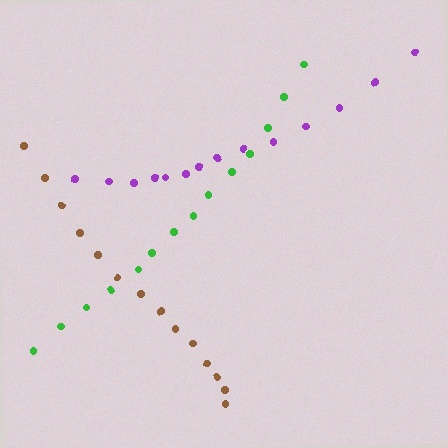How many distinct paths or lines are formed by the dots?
There are 3 distinct paths.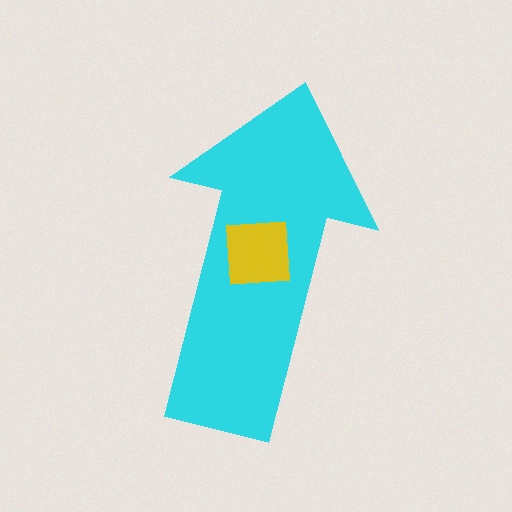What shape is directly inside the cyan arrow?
The yellow square.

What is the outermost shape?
The cyan arrow.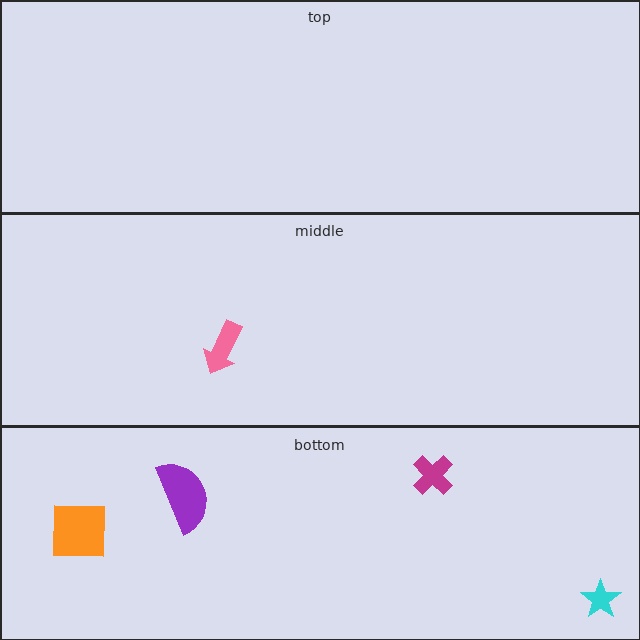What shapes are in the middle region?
The pink arrow.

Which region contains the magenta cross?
The bottom region.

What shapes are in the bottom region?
The orange square, the magenta cross, the purple semicircle, the cyan star.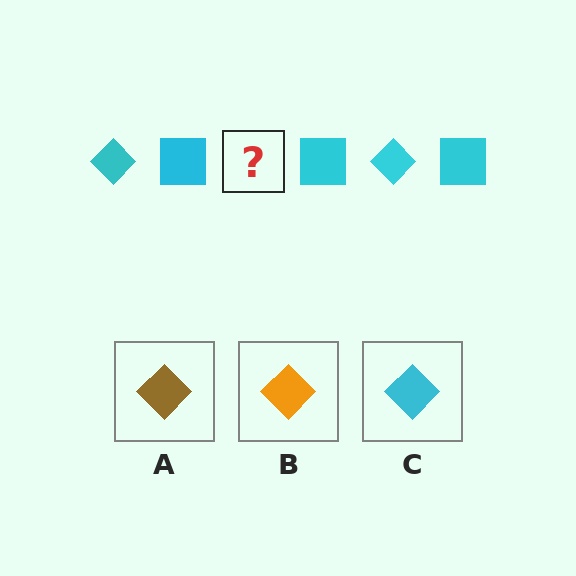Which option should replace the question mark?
Option C.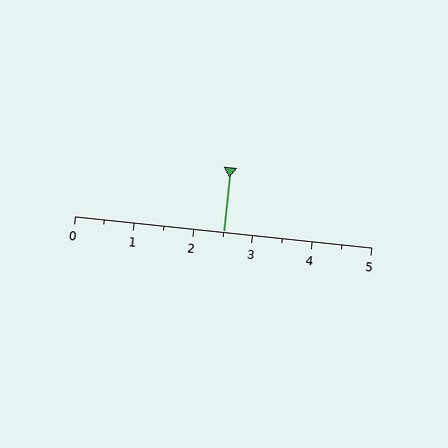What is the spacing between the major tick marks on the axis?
The major ticks are spaced 1 apart.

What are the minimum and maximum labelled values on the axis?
The axis runs from 0 to 5.